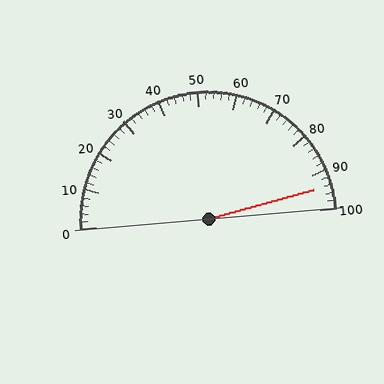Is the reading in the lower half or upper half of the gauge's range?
The reading is in the upper half of the range (0 to 100).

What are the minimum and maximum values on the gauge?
The gauge ranges from 0 to 100.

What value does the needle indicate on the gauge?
The needle indicates approximately 94.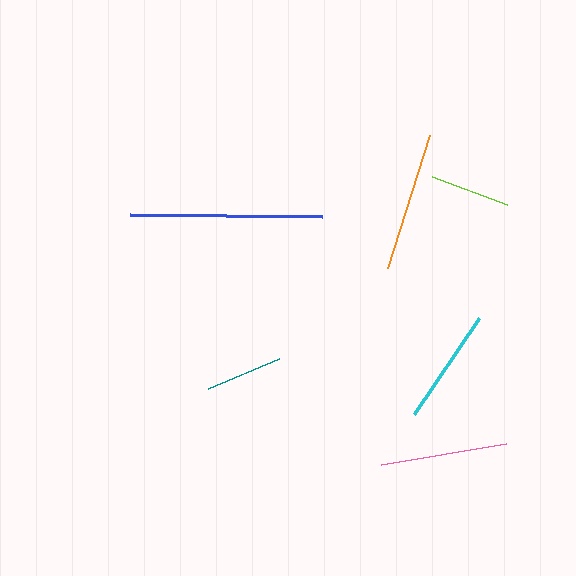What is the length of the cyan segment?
The cyan segment is approximately 116 pixels long.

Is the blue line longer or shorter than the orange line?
The blue line is longer than the orange line.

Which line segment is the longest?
The blue line is the longest at approximately 192 pixels.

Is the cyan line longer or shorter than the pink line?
The pink line is longer than the cyan line.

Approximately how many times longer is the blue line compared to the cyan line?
The blue line is approximately 1.7 times the length of the cyan line.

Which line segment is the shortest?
The teal line is the shortest at approximately 77 pixels.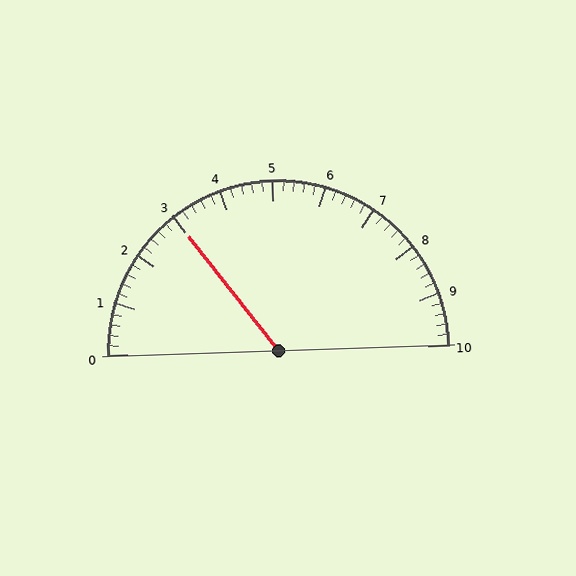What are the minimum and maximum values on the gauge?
The gauge ranges from 0 to 10.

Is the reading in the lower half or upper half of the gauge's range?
The reading is in the lower half of the range (0 to 10).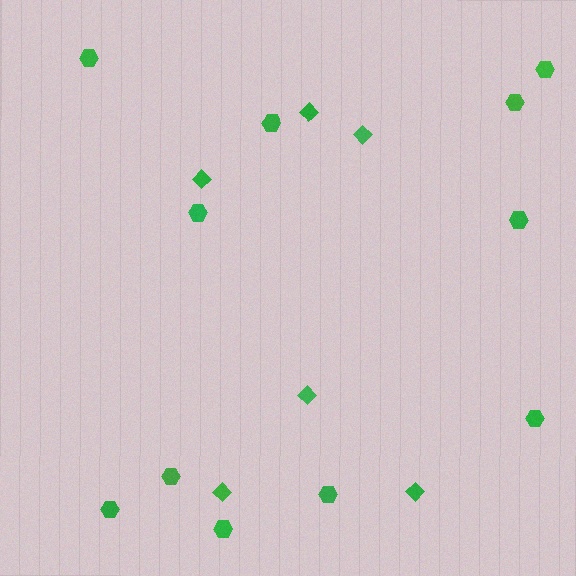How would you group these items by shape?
There are 2 groups: one group of hexagons (11) and one group of diamonds (6).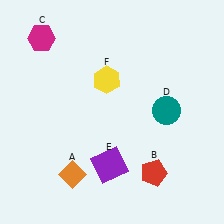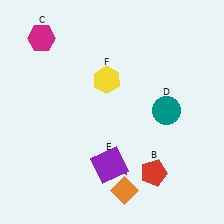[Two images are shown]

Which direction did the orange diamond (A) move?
The orange diamond (A) moved right.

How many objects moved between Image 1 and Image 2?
1 object moved between the two images.